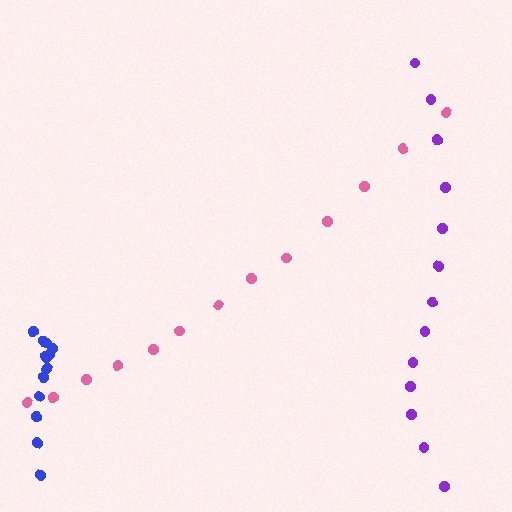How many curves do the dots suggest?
There are 3 distinct paths.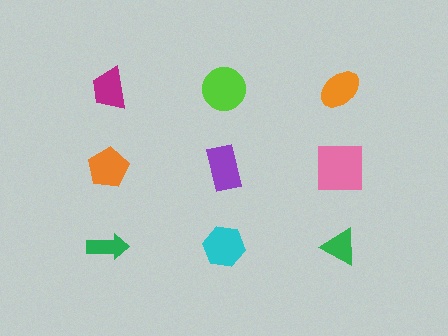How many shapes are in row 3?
3 shapes.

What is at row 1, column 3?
An orange ellipse.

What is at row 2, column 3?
A pink square.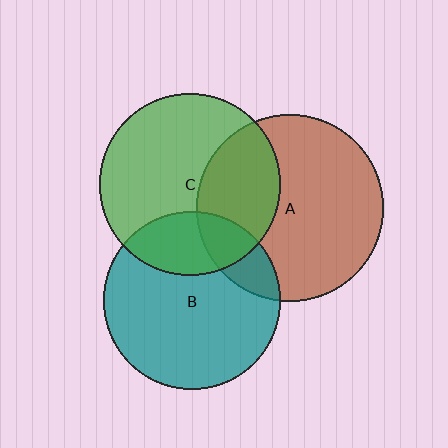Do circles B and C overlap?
Yes.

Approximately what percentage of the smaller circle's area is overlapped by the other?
Approximately 25%.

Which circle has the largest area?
Circle A (brown).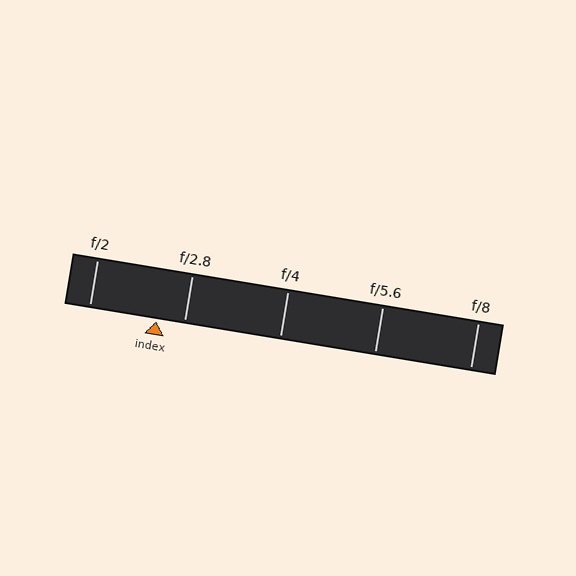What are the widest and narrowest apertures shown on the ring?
The widest aperture shown is f/2 and the narrowest is f/8.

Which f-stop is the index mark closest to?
The index mark is closest to f/2.8.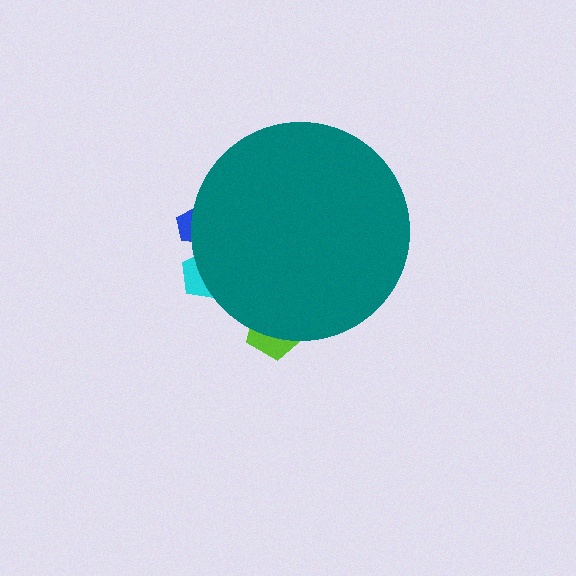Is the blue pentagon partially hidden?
Yes, the blue pentagon is partially hidden behind the teal circle.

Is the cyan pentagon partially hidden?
Yes, the cyan pentagon is partially hidden behind the teal circle.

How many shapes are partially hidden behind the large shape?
3 shapes are partially hidden.